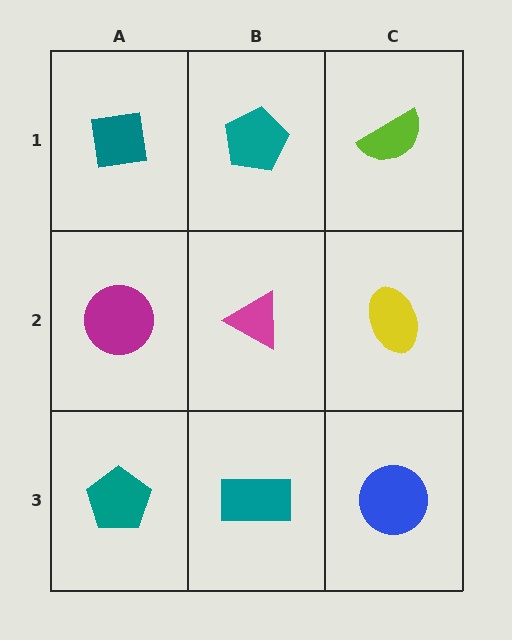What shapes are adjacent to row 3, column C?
A yellow ellipse (row 2, column C), a teal rectangle (row 3, column B).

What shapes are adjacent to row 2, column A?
A teal square (row 1, column A), a teal pentagon (row 3, column A), a magenta triangle (row 2, column B).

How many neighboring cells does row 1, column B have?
3.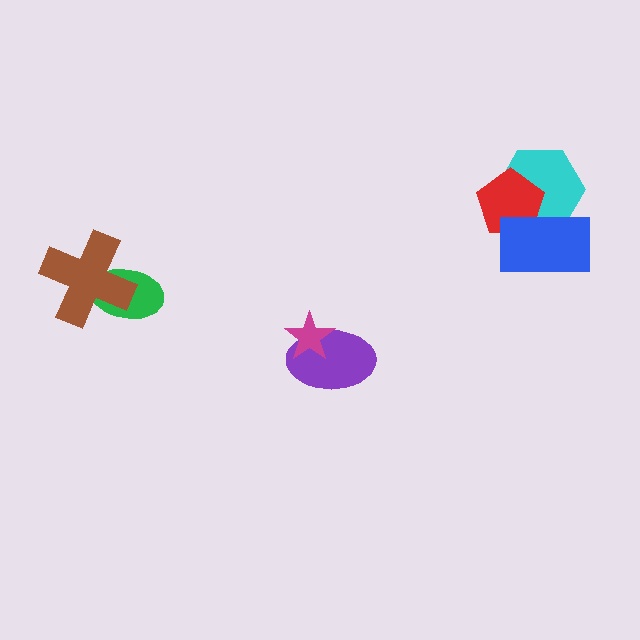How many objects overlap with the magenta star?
1 object overlaps with the magenta star.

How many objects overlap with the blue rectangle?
2 objects overlap with the blue rectangle.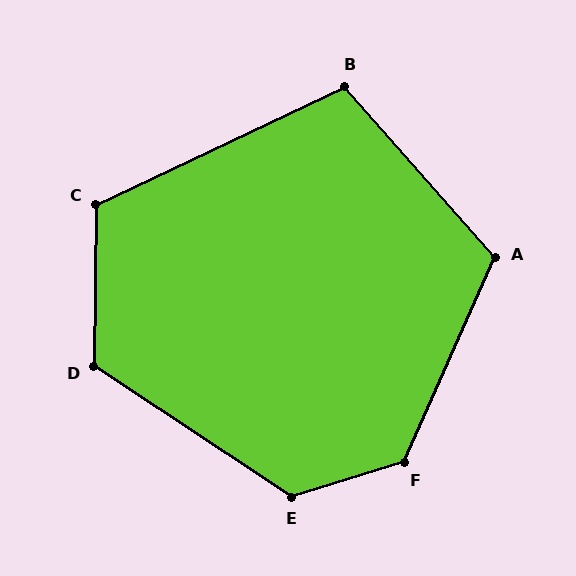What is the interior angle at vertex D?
Approximately 123 degrees (obtuse).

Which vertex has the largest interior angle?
F, at approximately 131 degrees.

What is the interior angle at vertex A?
Approximately 115 degrees (obtuse).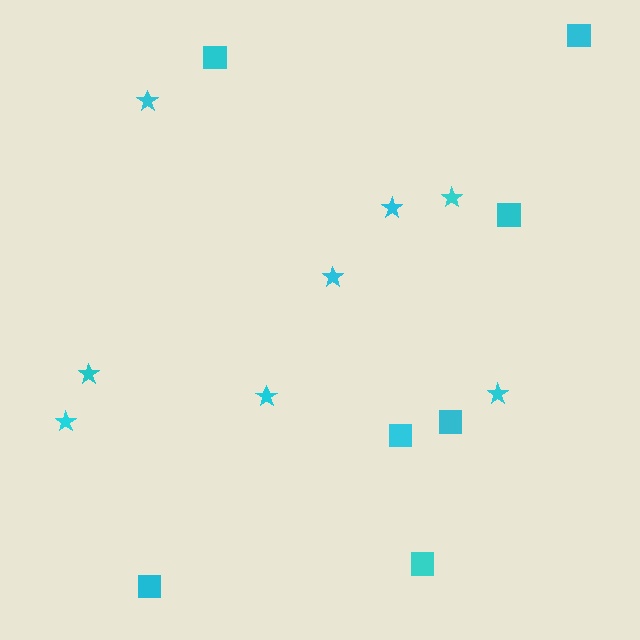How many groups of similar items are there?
There are 2 groups: one group of stars (8) and one group of squares (7).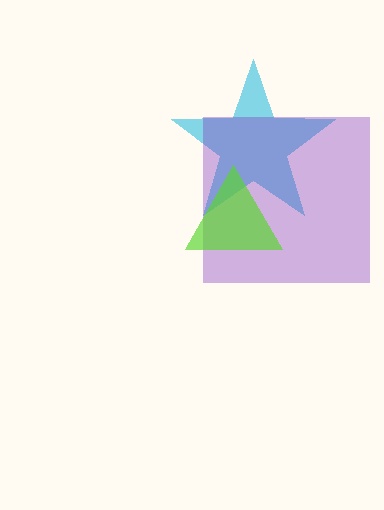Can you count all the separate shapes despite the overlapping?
Yes, there are 3 separate shapes.